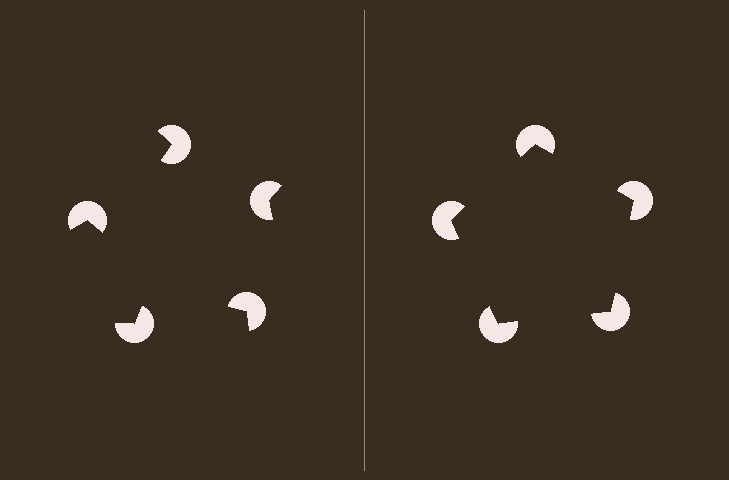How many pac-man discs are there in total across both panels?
10 — 5 on each side.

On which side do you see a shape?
An illusory pentagon appears on the right side. On the left side the wedge cuts are rotated, so no coherent shape forms.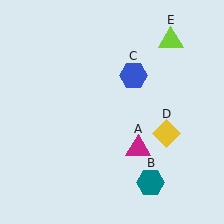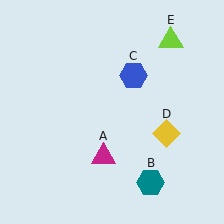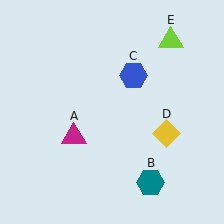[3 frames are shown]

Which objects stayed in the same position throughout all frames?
Teal hexagon (object B) and blue hexagon (object C) and yellow diamond (object D) and lime triangle (object E) remained stationary.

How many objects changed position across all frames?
1 object changed position: magenta triangle (object A).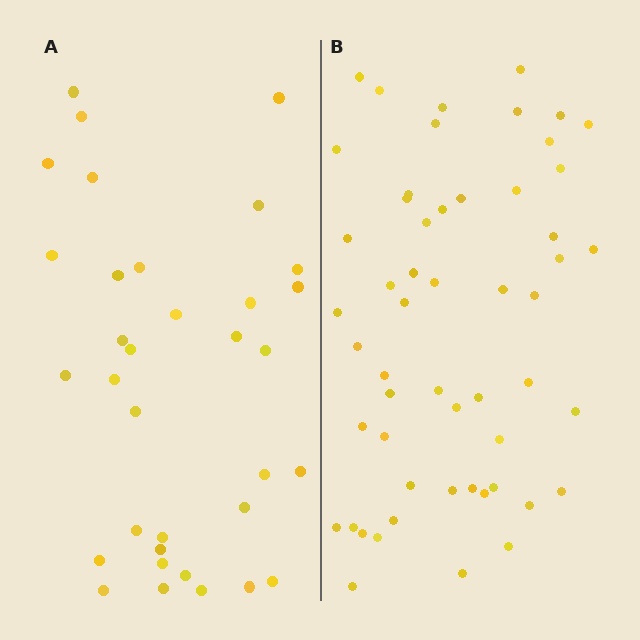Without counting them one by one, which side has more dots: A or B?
Region B (the right region) has more dots.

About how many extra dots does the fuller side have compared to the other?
Region B has approximately 20 more dots than region A.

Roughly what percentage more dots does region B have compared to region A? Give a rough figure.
About 60% more.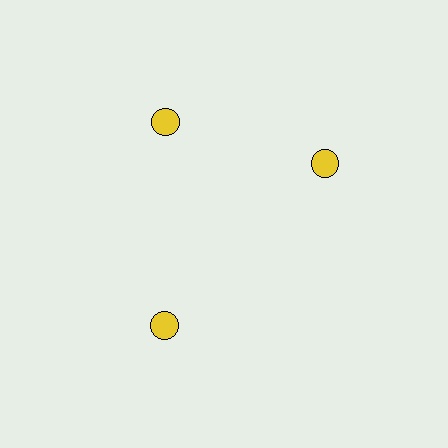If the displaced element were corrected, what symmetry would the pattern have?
It would have 3-fold rotational symmetry — the pattern would map onto itself every 120 degrees.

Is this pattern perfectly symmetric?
No. The 3 yellow circles are arranged in a ring, but one element near the 3 o'clock position is rotated out of alignment along the ring, breaking the 3-fold rotational symmetry.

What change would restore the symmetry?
The symmetry would be restored by rotating it back into even spacing with its neighbors so that all 3 circles sit at equal angles and equal distance from the center.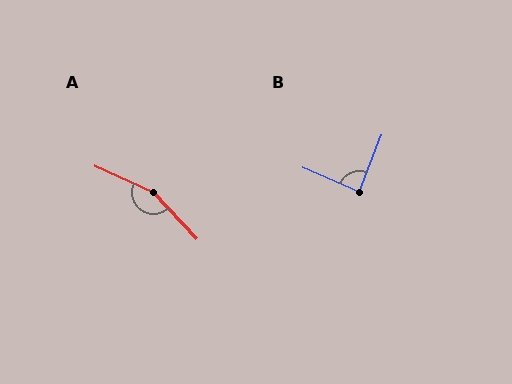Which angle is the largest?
A, at approximately 158 degrees.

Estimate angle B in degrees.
Approximately 88 degrees.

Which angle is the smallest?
B, at approximately 88 degrees.